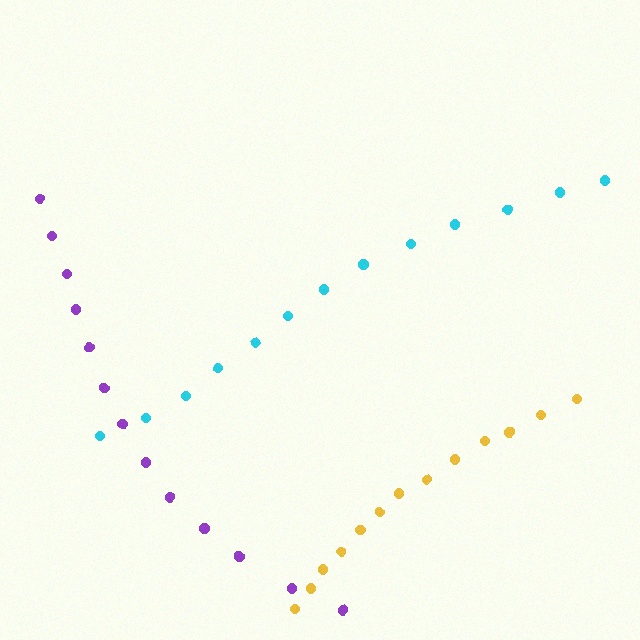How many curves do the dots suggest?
There are 3 distinct paths.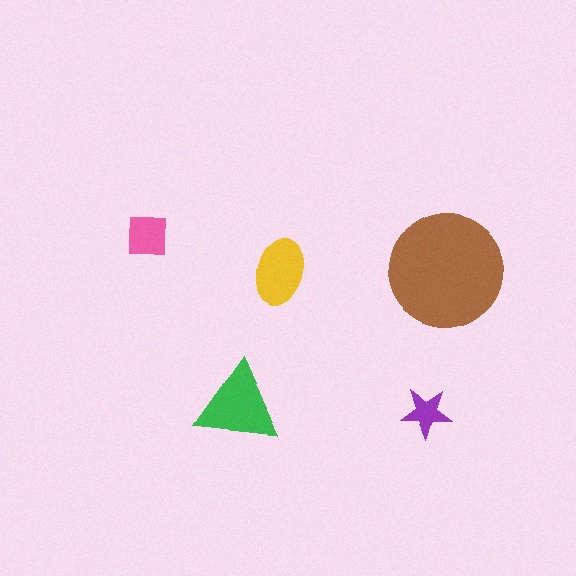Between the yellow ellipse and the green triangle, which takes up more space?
The green triangle.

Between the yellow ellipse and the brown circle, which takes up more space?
The brown circle.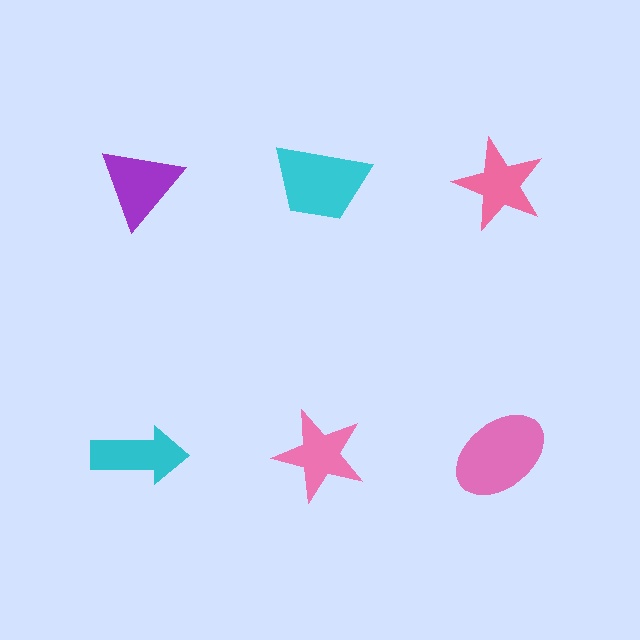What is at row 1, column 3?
A pink star.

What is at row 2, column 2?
A pink star.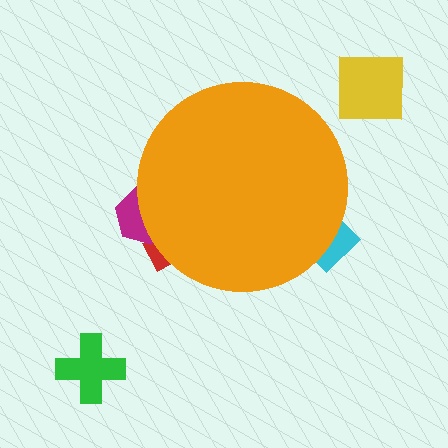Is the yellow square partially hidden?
No, the yellow square is fully visible.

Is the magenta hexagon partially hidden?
Yes, the magenta hexagon is partially hidden behind the orange circle.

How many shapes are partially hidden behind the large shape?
3 shapes are partially hidden.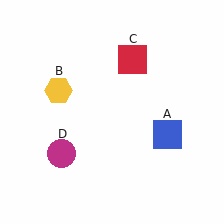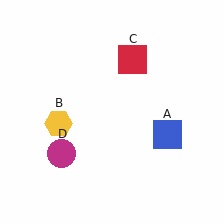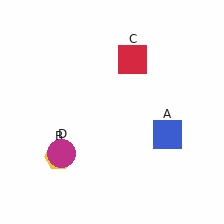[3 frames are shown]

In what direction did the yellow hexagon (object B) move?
The yellow hexagon (object B) moved down.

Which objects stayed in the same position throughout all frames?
Blue square (object A) and red square (object C) and magenta circle (object D) remained stationary.